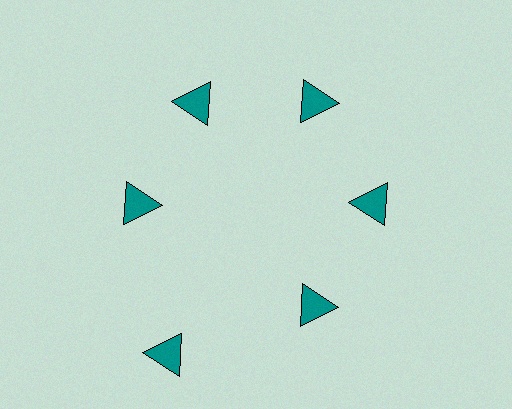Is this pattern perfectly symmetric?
No. The 6 teal triangles are arranged in a ring, but one element near the 7 o'clock position is pushed outward from the center, breaking the 6-fold rotational symmetry.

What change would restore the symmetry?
The symmetry would be restored by moving it inward, back onto the ring so that all 6 triangles sit at equal angles and equal distance from the center.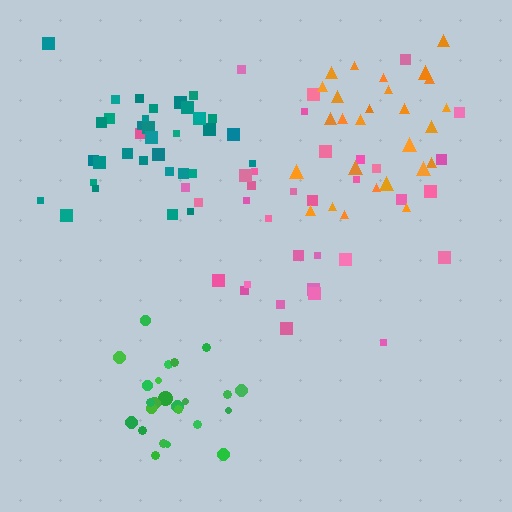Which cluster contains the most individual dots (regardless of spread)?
Pink (34).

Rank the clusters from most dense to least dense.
green, teal, pink, orange.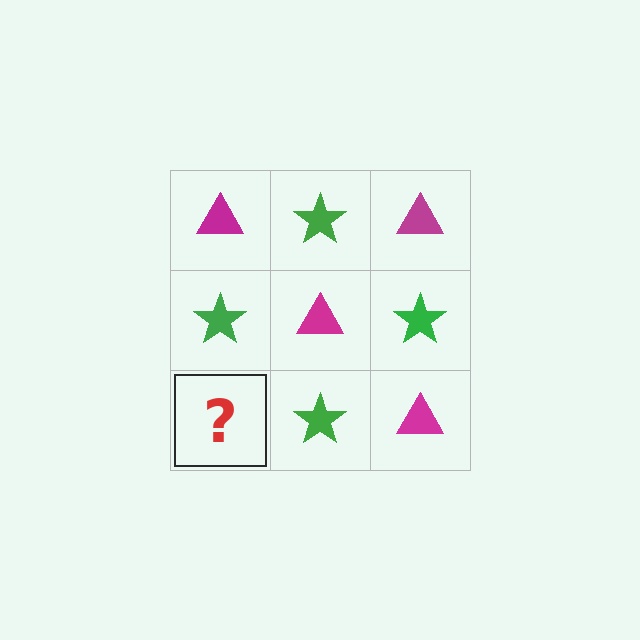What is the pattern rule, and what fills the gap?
The rule is that it alternates magenta triangle and green star in a checkerboard pattern. The gap should be filled with a magenta triangle.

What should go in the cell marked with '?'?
The missing cell should contain a magenta triangle.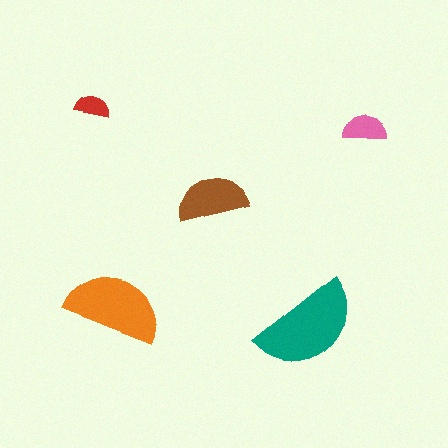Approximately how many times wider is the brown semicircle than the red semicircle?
About 2 times wider.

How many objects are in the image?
There are 5 objects in the image.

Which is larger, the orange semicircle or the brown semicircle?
The orange one.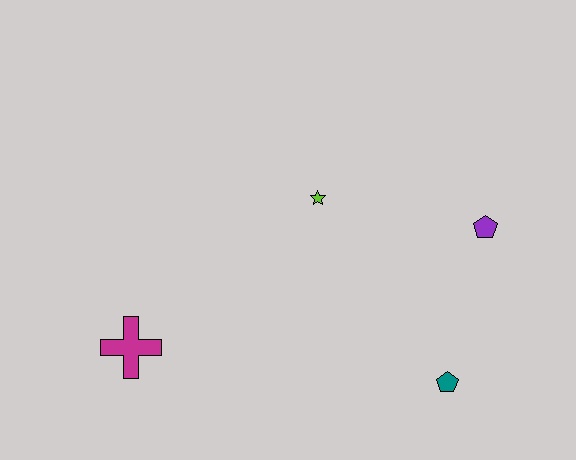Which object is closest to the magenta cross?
The lime star is closest to the magenta cross.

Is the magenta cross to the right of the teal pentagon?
No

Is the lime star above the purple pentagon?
Yes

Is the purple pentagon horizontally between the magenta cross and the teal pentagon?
No